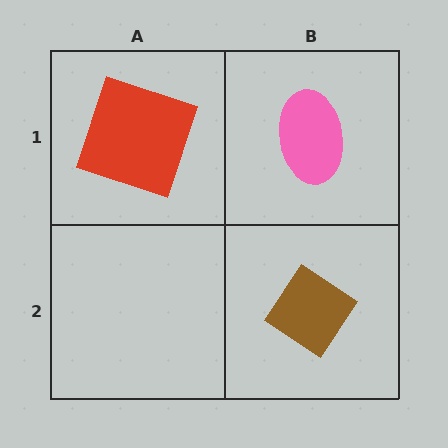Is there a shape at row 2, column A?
No, that cell is empty.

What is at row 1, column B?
A pink ellipse.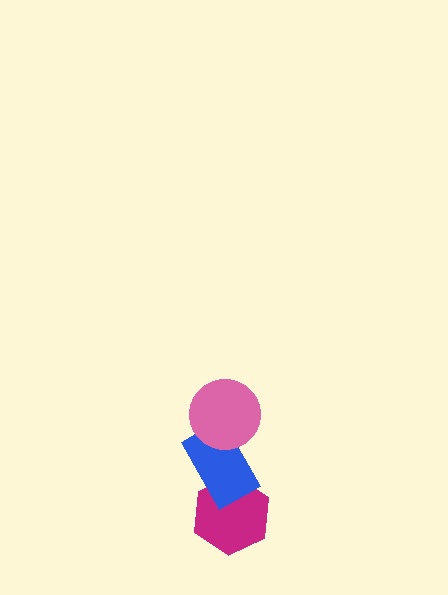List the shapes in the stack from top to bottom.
From top to bottom: the pink circle, the blue rectangle, the magenta hexagon.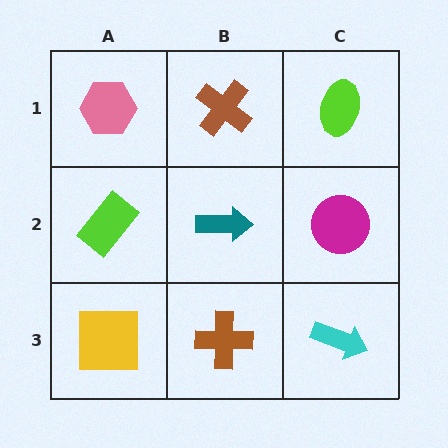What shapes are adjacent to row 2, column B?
A brown cross (row 1, column B), a brown cross (row 3, column B), a lime rectangle (row 2, column A), a magenta circle (row 2, column C).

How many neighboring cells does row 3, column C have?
2.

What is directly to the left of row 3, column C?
A brown cross.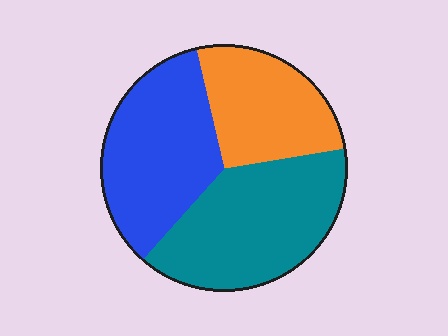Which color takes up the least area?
Orange, at roughly 25%.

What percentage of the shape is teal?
Teal takes up about two fifths (2/5) of the shape.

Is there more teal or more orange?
Teal.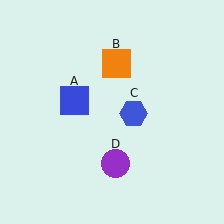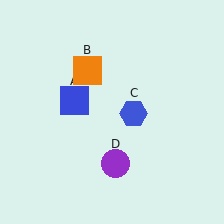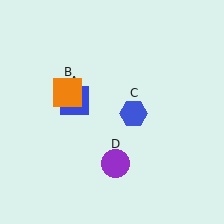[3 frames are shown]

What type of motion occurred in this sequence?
The orange square (object B) rotated counterclockwise around the center of the scene.